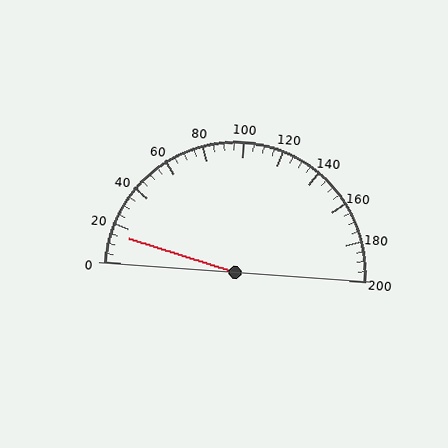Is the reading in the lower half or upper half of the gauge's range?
The reading is in the lower half of the range (0 to 200).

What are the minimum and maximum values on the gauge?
The gauge ranges from 0 to 200.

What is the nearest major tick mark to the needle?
The nearest major tick mark is 20.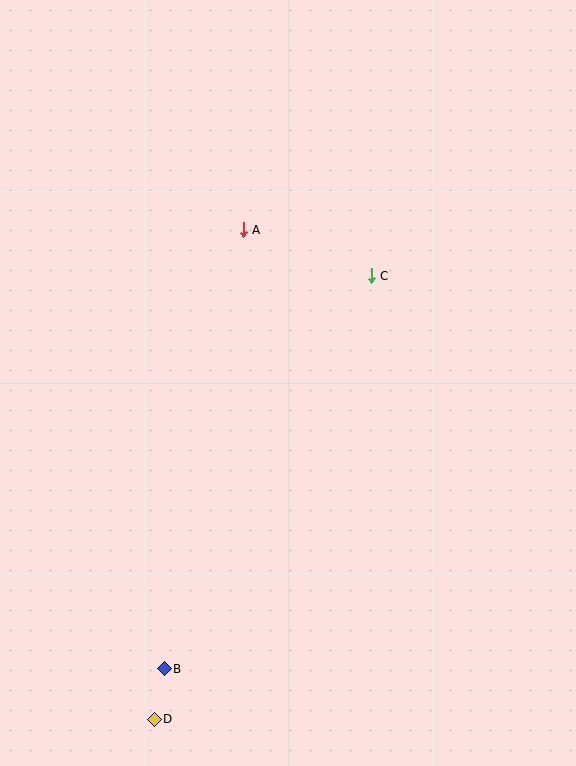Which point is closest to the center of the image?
Point C at (371, 276) is closest to the center.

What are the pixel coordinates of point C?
Point C is at (371, 276).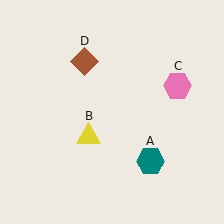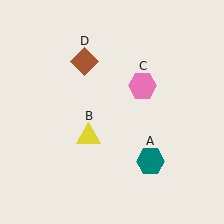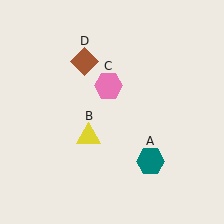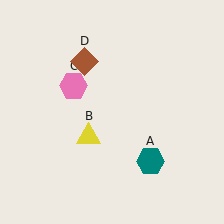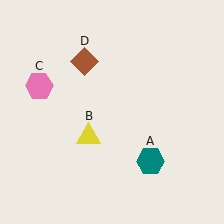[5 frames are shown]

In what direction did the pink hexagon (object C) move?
The pink hexagon (object C) moved left.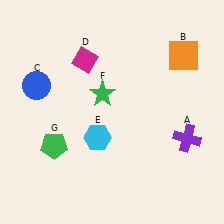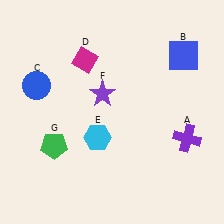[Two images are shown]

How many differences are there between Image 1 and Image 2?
There are 2 differences between the two images.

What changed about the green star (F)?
In Image 1, F is green. In Image 2, it changed to purple.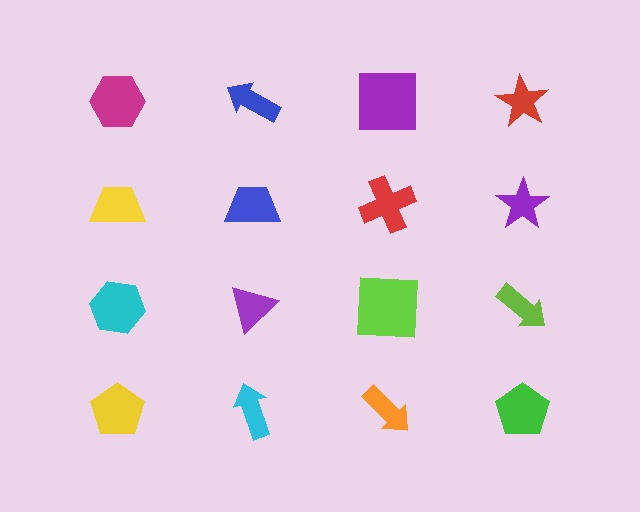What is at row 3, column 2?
A purple triangle.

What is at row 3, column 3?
A lime square.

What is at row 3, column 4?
A lime arrow.